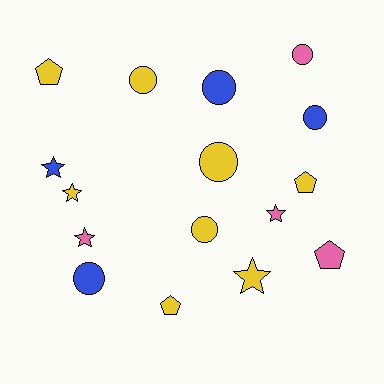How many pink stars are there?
There are 2 pink stars.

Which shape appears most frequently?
Circle, with 7 objects.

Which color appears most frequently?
Yellow, with 8 objects.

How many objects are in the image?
There are 16 objects.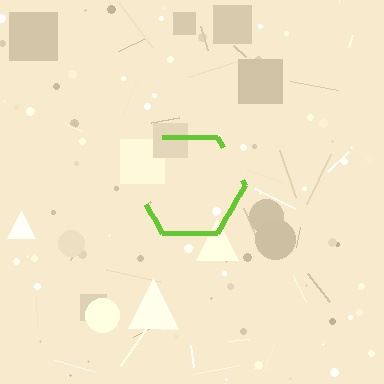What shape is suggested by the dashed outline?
The dashed outline suggests a hexagon.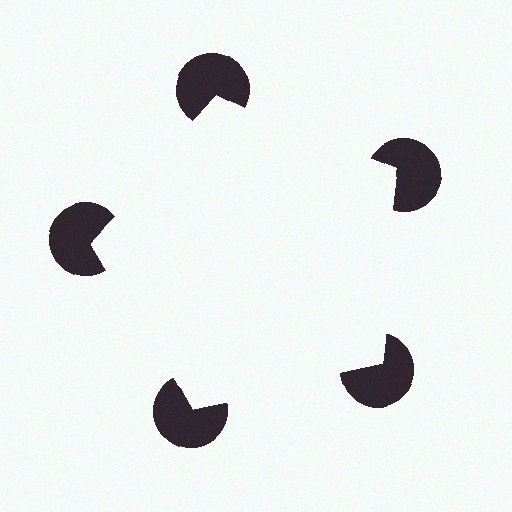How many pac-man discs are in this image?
There are 5 — one at each vertex of the illusory pentagon.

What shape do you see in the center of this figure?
An illusory pentagon — its edges are inferred from the aligned wedge cuts in the pac-man discs, not physically drawn.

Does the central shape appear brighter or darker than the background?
It typically appears slightly brighter than the background, even though no actual brightness change is drawn.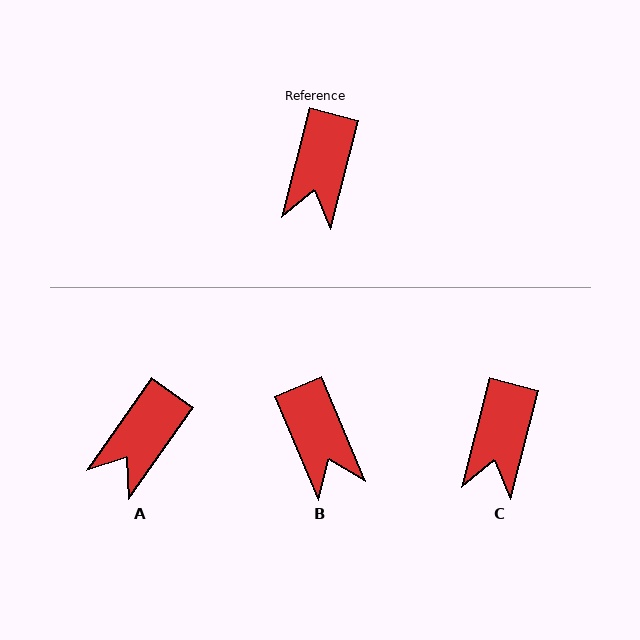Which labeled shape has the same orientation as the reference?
C.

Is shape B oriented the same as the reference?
No, it is off by about 37 degrees.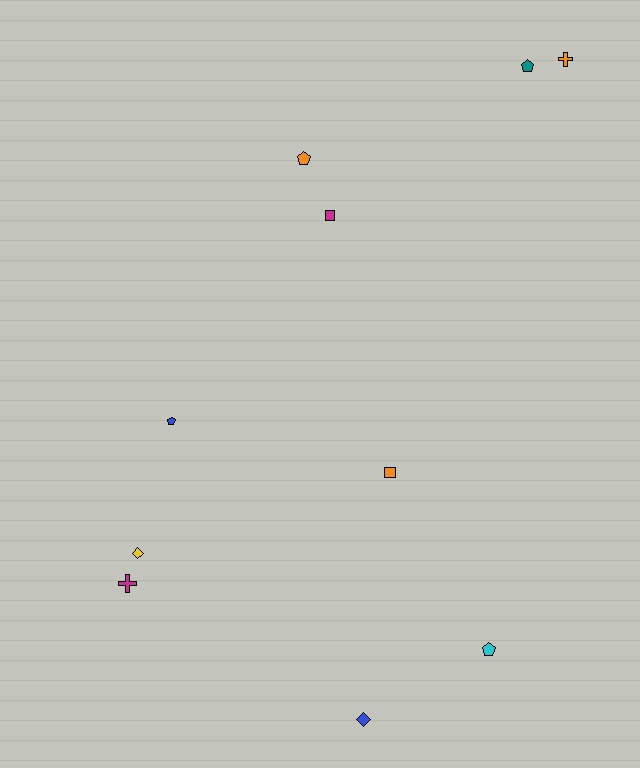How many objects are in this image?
There are 10 objects.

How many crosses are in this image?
There are 2 crosses.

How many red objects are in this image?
There are no red objects.